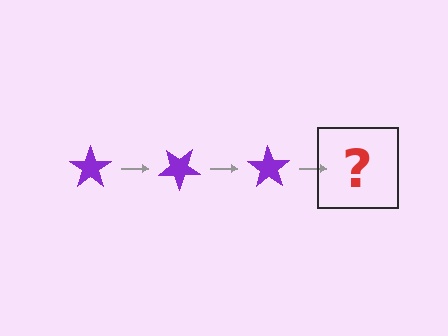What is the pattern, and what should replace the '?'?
The pattern is that the star rotates 35 degrees each step. The '?' should be a purple star rotated 105 degrees.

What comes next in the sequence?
The next element should be a purple star rotated 105 degrees.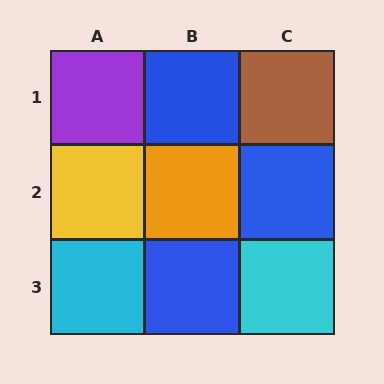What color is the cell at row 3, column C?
Cyan.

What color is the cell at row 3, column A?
Cyan.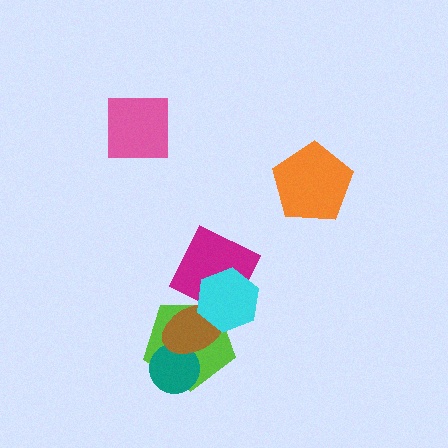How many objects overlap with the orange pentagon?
0 objects overlap with the orange pentagon.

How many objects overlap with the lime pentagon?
4 objects overlap with the lime pentagon.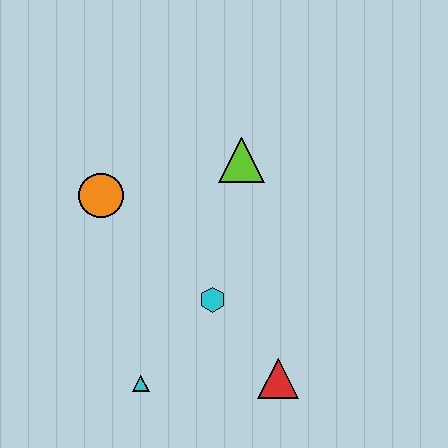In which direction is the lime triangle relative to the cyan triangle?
The lime triangle is above the cyan triangle.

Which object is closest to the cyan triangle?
The cyan hexagon is closest to the cyan triangle.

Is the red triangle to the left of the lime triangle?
No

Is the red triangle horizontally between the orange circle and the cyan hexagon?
No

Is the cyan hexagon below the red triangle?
No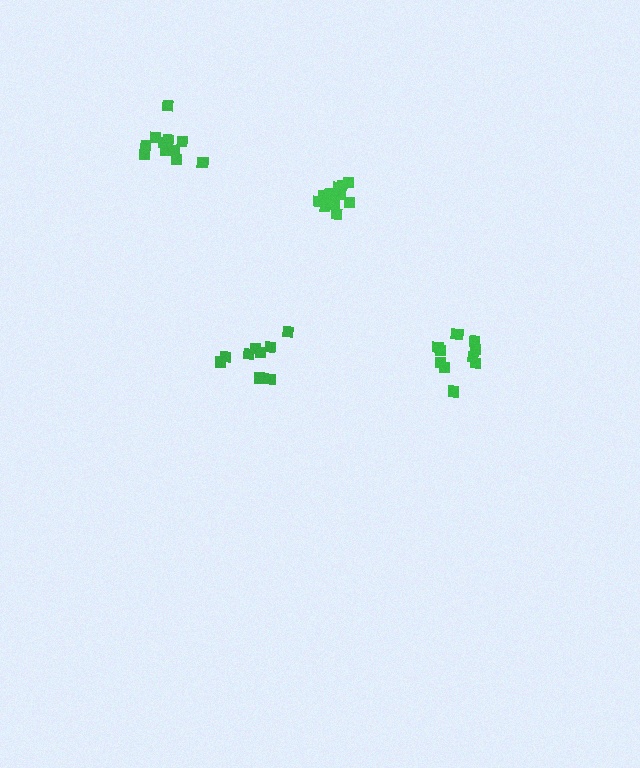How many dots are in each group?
Group 1: 9 dots, Group 2: 11 dots, Group 3: 11 dots, Group 4: 11 dots (42 total).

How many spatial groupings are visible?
There are 4 spatial groupings.